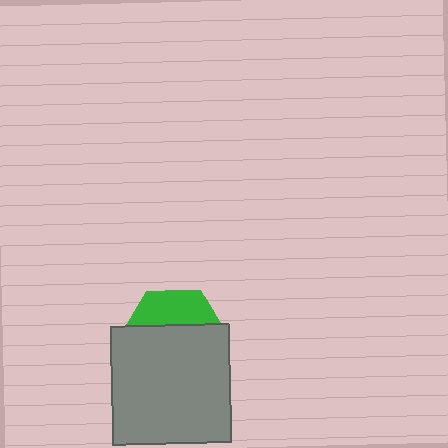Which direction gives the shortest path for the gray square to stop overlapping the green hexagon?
Moving down gives the shortest separation.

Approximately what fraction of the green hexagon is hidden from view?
Roughly 68% of the green hexagon is hidden behind the gray square.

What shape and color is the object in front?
The object in front is a gray square.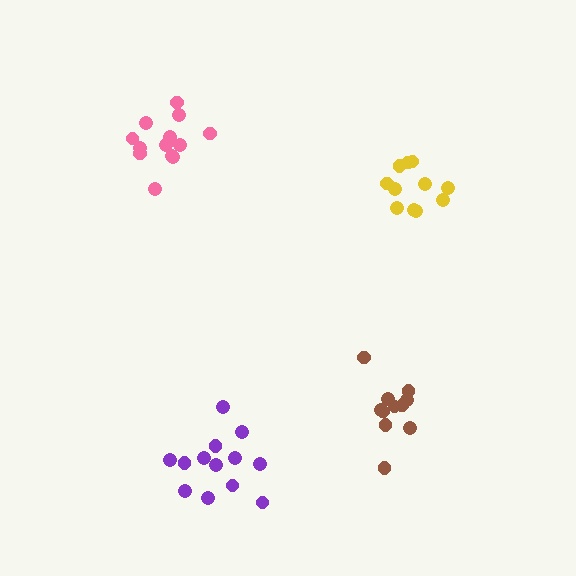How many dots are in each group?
Group 1: 11 dots, Group 2: 13 dots, Group 3: 13 dots, Group 4: 11 dots (48 total).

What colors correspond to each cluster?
The clusters are colored: yellow, pink, purple, brown.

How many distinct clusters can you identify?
There are 4 distinct clusters.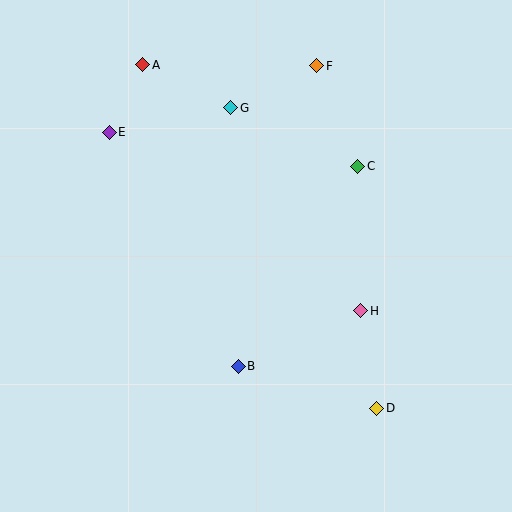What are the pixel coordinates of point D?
Point D is at (377, 408).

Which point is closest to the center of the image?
Point B at (238, 366) is closest to the center.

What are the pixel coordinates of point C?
Point C is at (358, 166).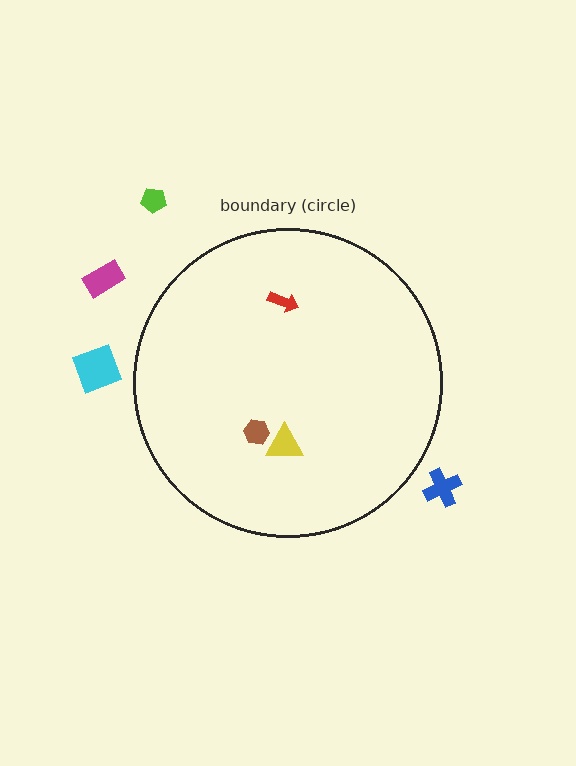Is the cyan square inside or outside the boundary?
Outside.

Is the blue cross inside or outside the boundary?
Outside.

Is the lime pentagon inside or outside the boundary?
Outside.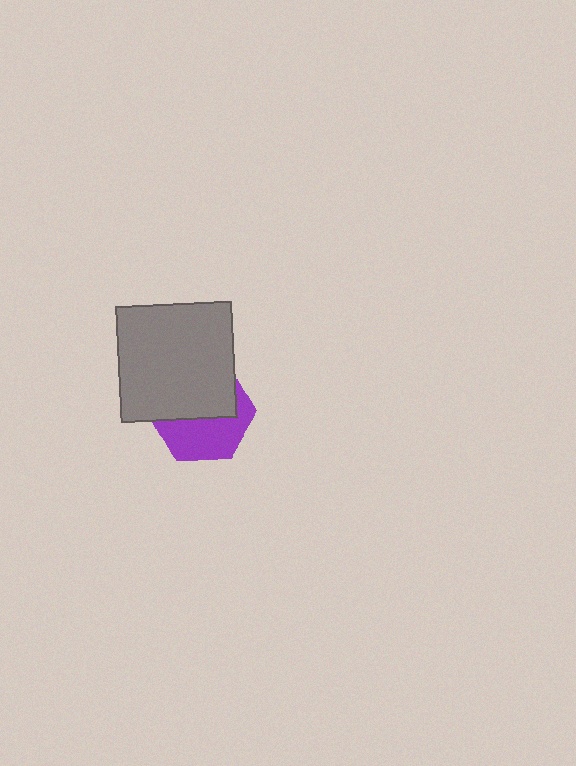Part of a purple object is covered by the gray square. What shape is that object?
It is a hexagon.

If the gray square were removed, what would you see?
You would see the complete purple hexagon.